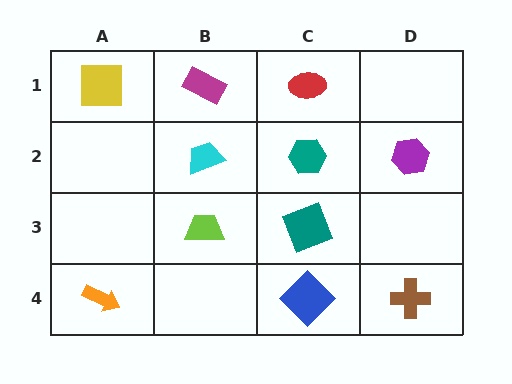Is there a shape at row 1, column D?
No, that cell is empty.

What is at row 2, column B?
A cyan trapezoid.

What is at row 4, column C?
A blue diamond.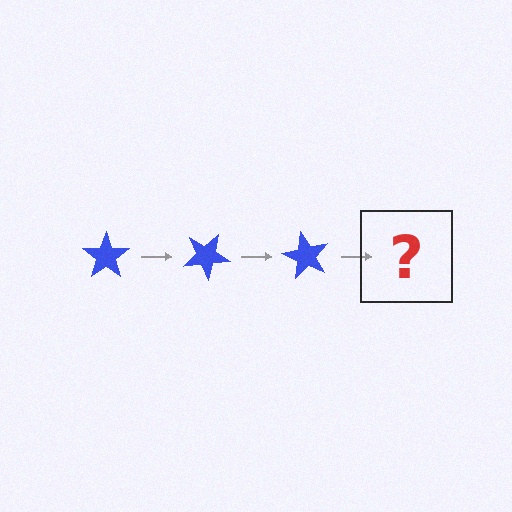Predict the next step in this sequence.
The next step is a blue star rotated 90 degrees.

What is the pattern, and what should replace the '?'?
The pattern is that the star rotates 30 degrees each step. The '?' should be a blue star rotated 90 degrees.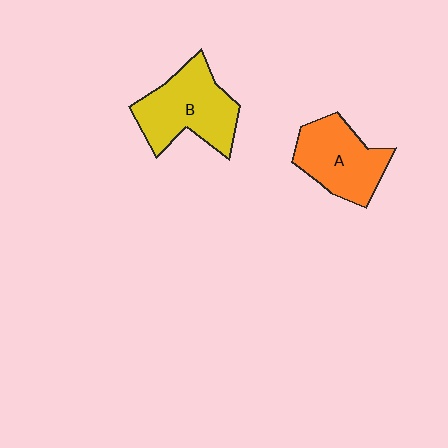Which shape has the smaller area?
Shape A (orange).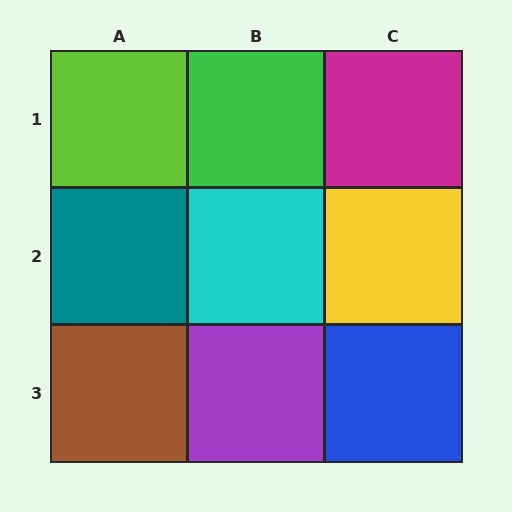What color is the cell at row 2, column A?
Teal.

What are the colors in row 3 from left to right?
Brown, purple, blue.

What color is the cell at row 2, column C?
Yellow.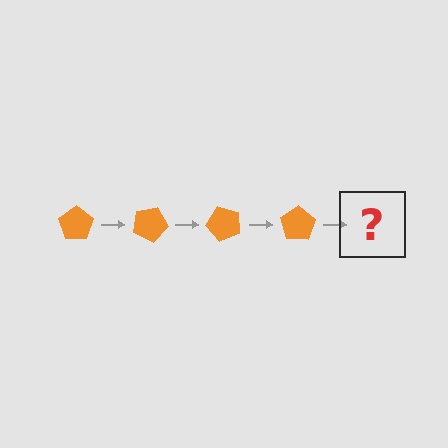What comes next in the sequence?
The next element should be an orange pentagon rotated 100 degrees.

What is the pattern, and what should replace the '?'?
The pattern is that the pentagon rotates 25 degrees each step. The '?' should be an orange pentagon rotated 100 degrees.